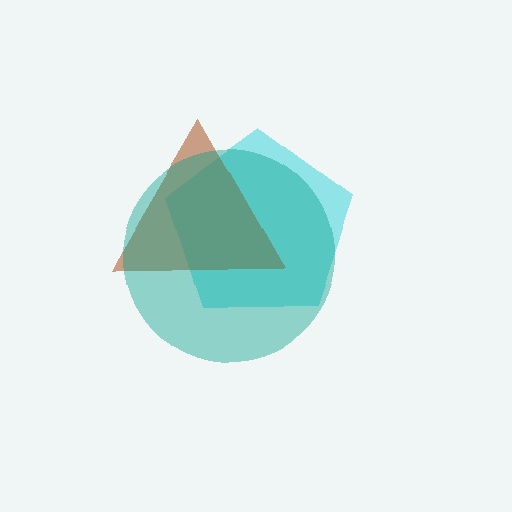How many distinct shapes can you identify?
There are 3 distinct shapes: a cyan pentagon, a brown triangle, a teal circle.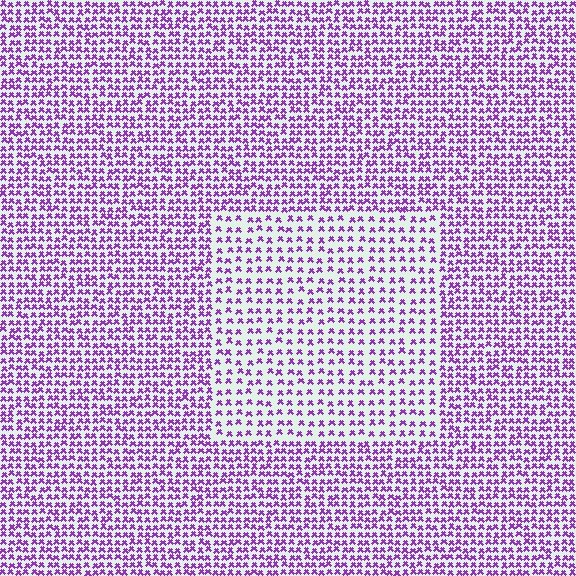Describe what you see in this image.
The image contains small purple elements arranged at two different densities. A rectangle-shaped region is visible where the elements are less densely packed than the surrounding area.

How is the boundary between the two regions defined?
The boundary is defined by a change in element density (approximately 1.8x ratio). All elements are the same color, size, and shape.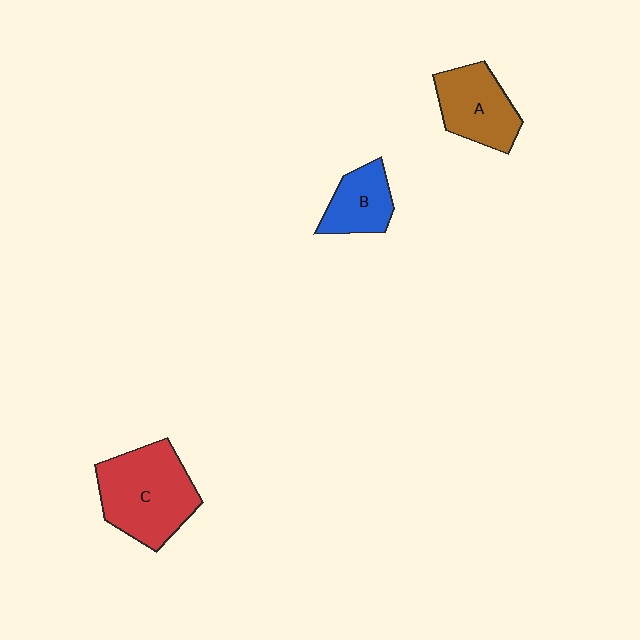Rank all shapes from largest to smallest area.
From largest to smallest: C (red), A (brown), B (blue).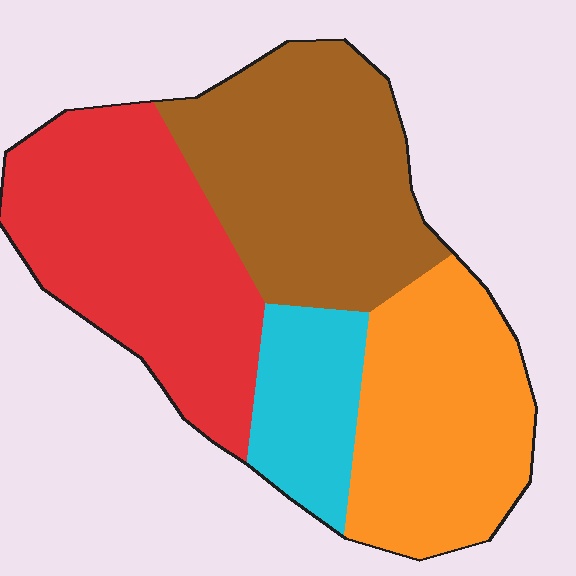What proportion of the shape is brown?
Brown covers around 30% of the shape.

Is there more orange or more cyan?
Orange.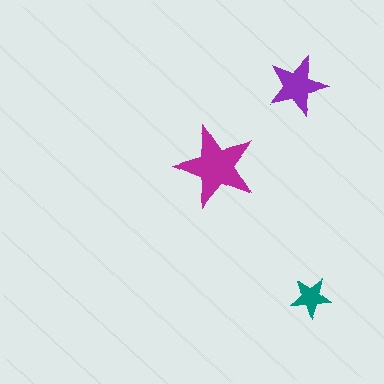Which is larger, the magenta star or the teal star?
The magenta one.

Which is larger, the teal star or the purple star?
The purple one.